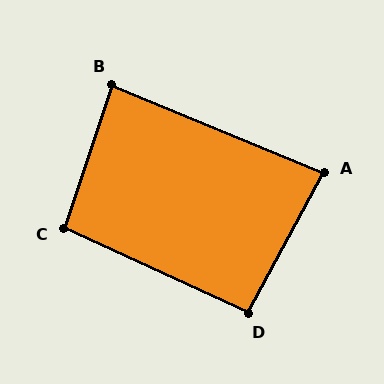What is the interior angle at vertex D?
Approximately 94 degrees (approximately right).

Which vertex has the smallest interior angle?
A, at approximately 84 degrees.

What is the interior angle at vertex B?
Approximately 86 degrees (approximately right).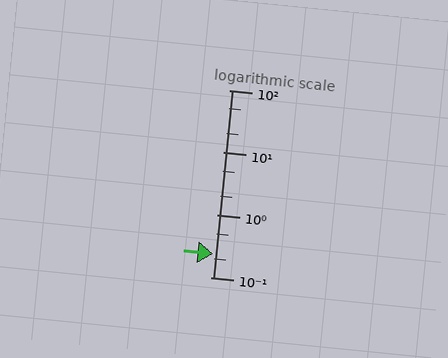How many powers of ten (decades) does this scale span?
The scale spans 3 decades, from 0.1 to 100.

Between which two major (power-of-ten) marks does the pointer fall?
The pointer is between 0.1 and 1.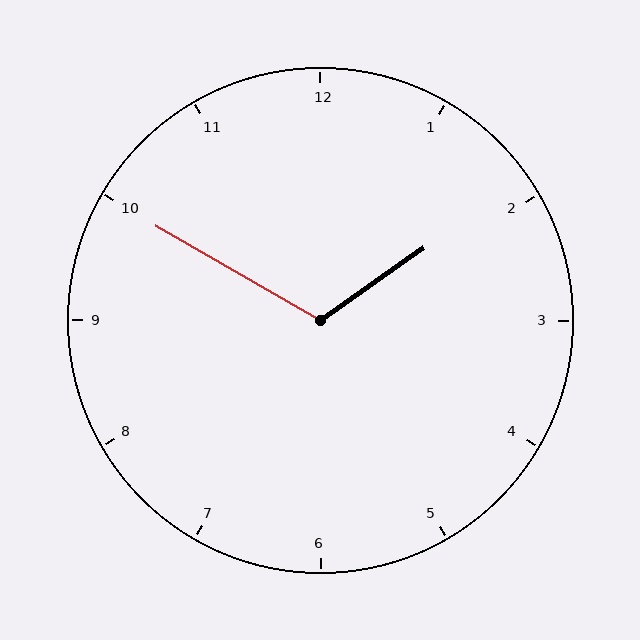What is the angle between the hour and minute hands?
Approximately 115 degrees.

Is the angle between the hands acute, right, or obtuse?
It is obtuse.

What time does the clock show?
1:50.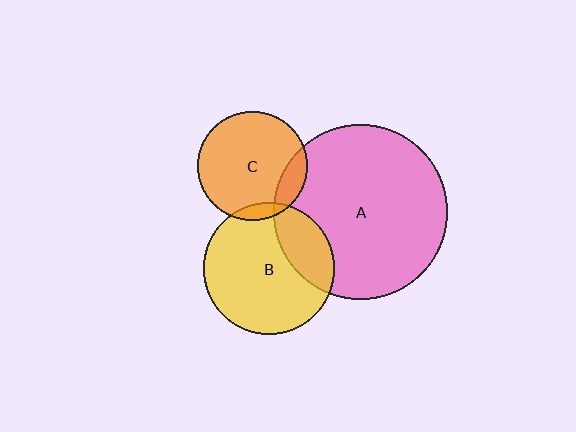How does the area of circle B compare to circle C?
Approximately 1.4 times.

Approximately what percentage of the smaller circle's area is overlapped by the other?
Approximately 25%.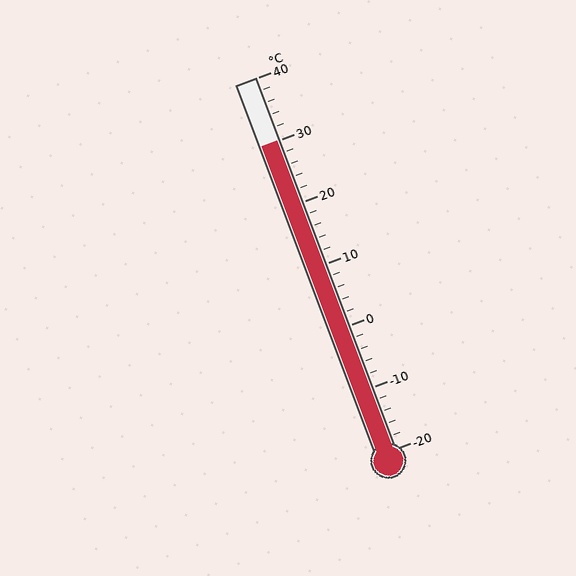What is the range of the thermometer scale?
The thermometer scale ranges from -20°C to 40°C.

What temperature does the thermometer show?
The thermometer shows approximately 30°C.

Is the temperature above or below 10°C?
The temperature is above 10°C.